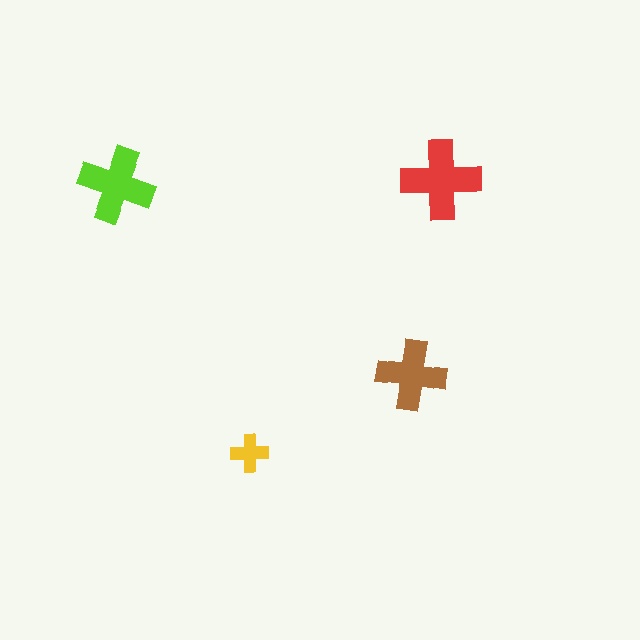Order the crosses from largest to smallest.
the red one, the lime one, the brown one, the yellow one.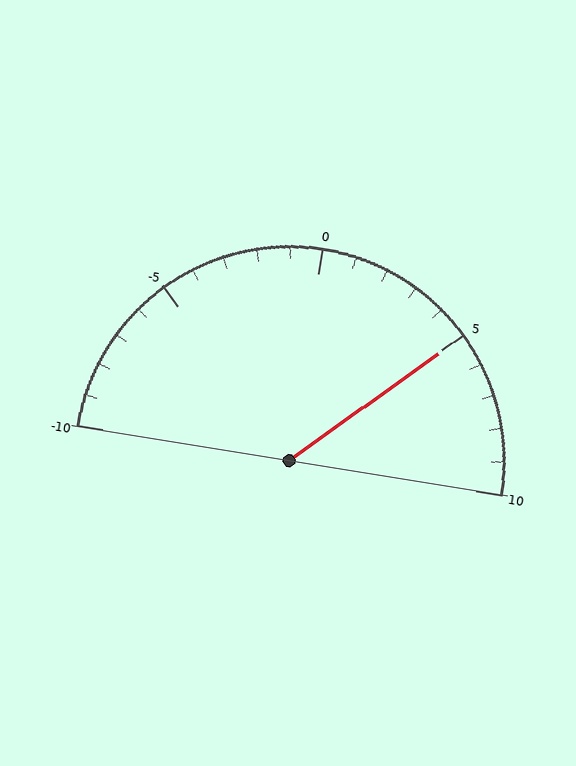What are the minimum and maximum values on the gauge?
The gauge ranges from -10 to 10.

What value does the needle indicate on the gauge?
The needle indicates approximately 5.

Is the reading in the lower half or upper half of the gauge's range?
The reading is in the upper half of the range (-10 to 10).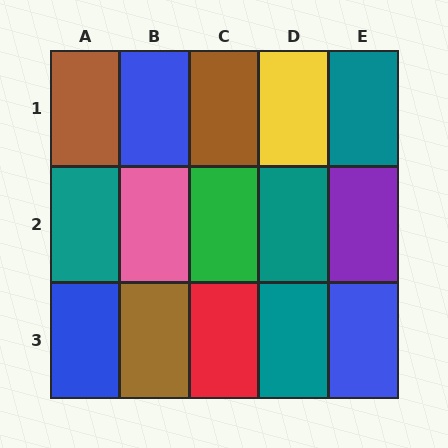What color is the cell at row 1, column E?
Teal.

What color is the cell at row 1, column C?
Brown.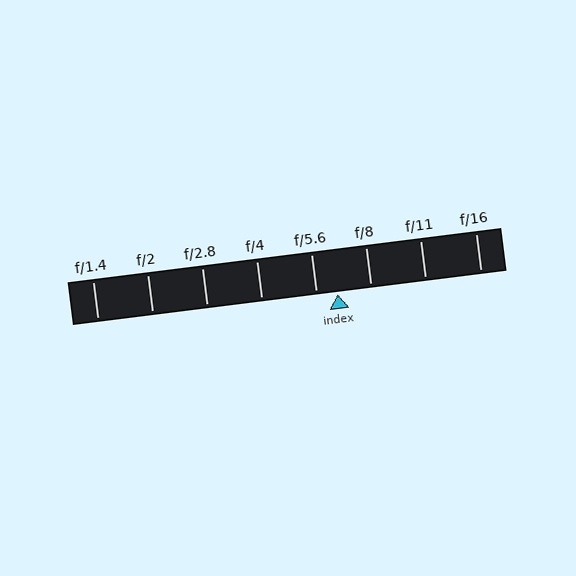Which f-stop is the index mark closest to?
The index mark is closest to f/5.6.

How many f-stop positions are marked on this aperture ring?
There are 8 f-stop positions marked.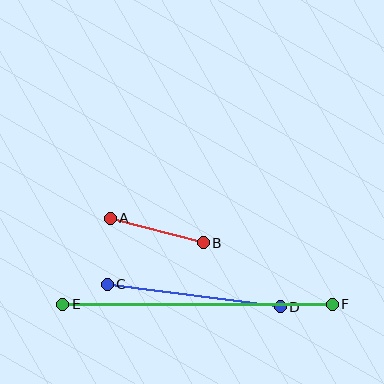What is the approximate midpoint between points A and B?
The midpoint is at approximately (157, 230) pixels.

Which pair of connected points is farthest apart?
Points E and F are farthest apart.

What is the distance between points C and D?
The distance is approximately 174 pixels.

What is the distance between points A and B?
The distance is approximately 96 pixels.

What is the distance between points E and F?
The distance is approximately 270 pixels.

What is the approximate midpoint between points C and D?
The midpoint is at approximately (194, 295) pixels.